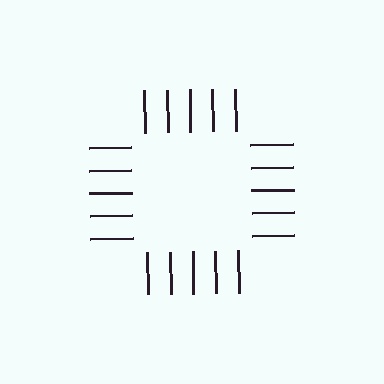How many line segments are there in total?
20 — 5 along each of the 4 edges.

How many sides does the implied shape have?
4 sides — the line-ends trace a square.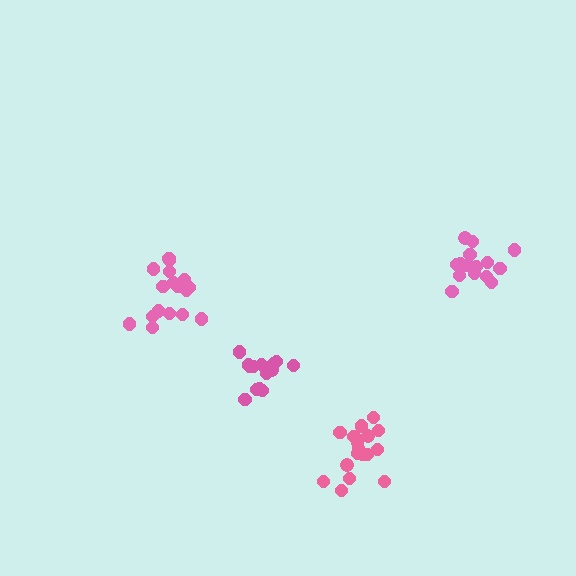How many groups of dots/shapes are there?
There are 4 groups.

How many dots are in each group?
Group 1: 15 dots, Group 2: 16 dots, Group 3: 17 dots, Group 4: 17 dots (65 total).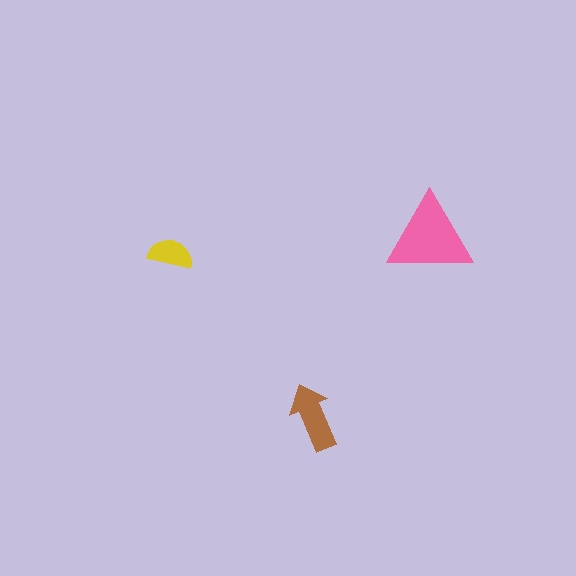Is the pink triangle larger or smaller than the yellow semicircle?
Larger.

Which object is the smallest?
The yellow semicircle.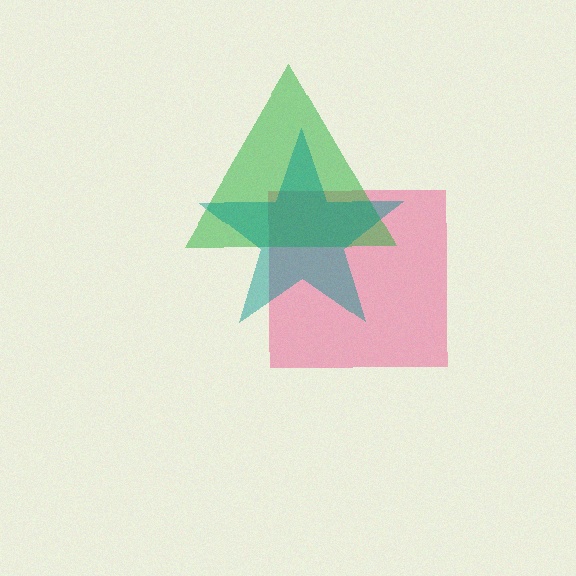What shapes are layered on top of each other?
The layered shapes are: a pink square, a green triangle, a teal star.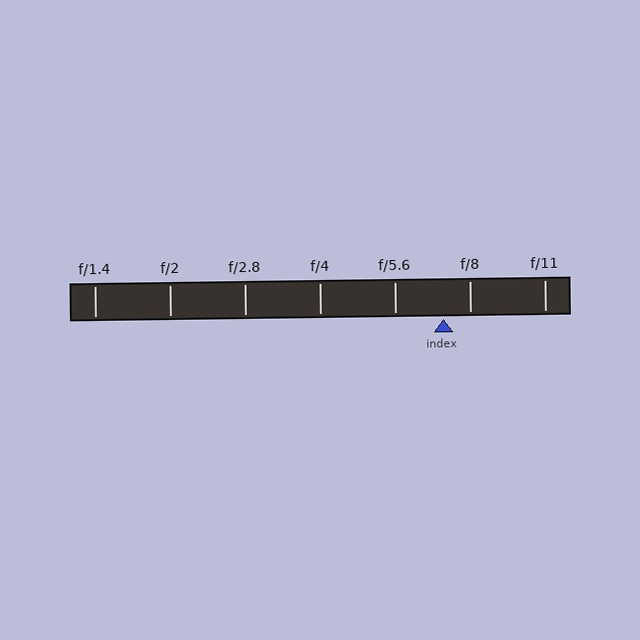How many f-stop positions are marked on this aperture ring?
There are 7 f-stop positions marked.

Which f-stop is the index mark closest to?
The index mark is closest to f/8.